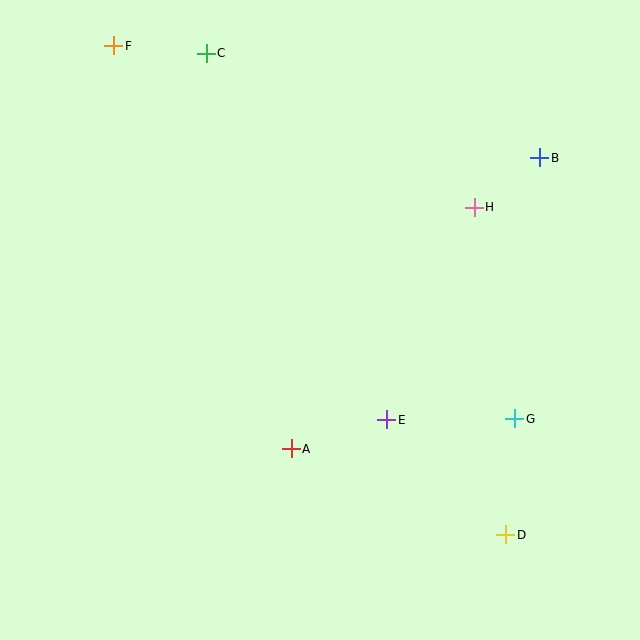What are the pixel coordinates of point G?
Point G is at (515, 419).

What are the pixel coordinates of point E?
Point E is at (387, 420).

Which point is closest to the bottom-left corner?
Point A is closest to the bottom-left corner.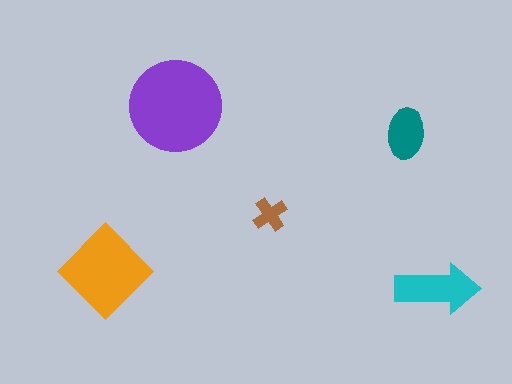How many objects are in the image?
There are 5 objects in the image.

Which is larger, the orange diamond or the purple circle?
The purple circle.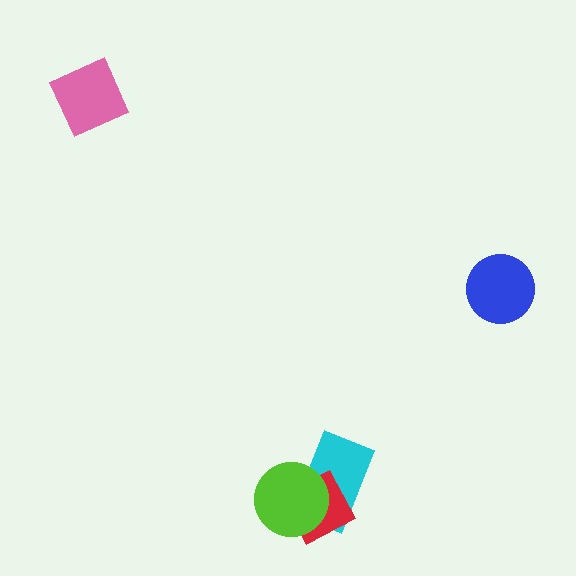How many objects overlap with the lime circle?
2 objects overlap with the lime circle.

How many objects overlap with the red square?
2 objects overlap with the red square.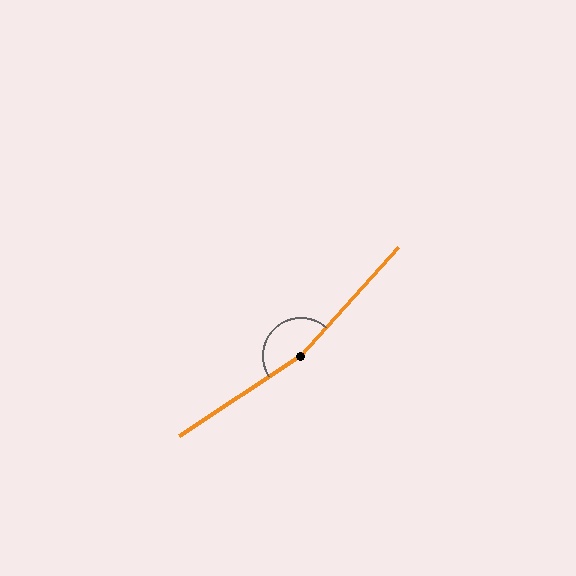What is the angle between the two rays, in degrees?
Approximately 166 degrees.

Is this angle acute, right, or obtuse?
It is obtuse.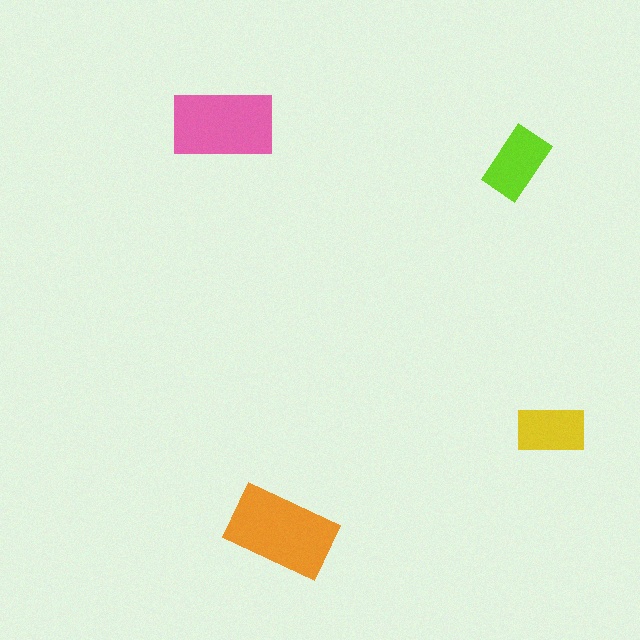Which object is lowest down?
The orange rectangle is bottommost.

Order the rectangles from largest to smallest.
the orange one, the pink one, the lime one, the yellow one.